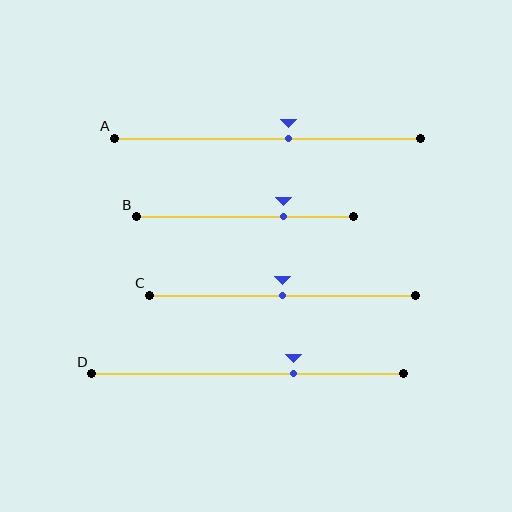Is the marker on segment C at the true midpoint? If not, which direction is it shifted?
Yes, the marker on segment C is at the true midpoint.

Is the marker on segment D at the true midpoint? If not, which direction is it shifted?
No, the marker on segment D is shifted to the right by about 14% of the segment length.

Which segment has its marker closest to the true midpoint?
Segment C has its marker closest to the true midpoint.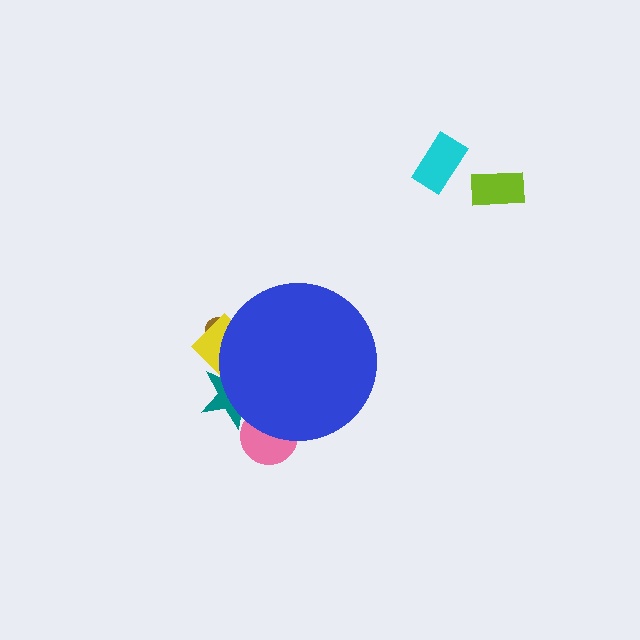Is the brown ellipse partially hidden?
Yes, the brown ellipse is partially hidden behind the blue circle.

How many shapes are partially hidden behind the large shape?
4 shapes are partially hidden.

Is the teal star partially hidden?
Yes, the teal star is partially hidden behind the blue circle.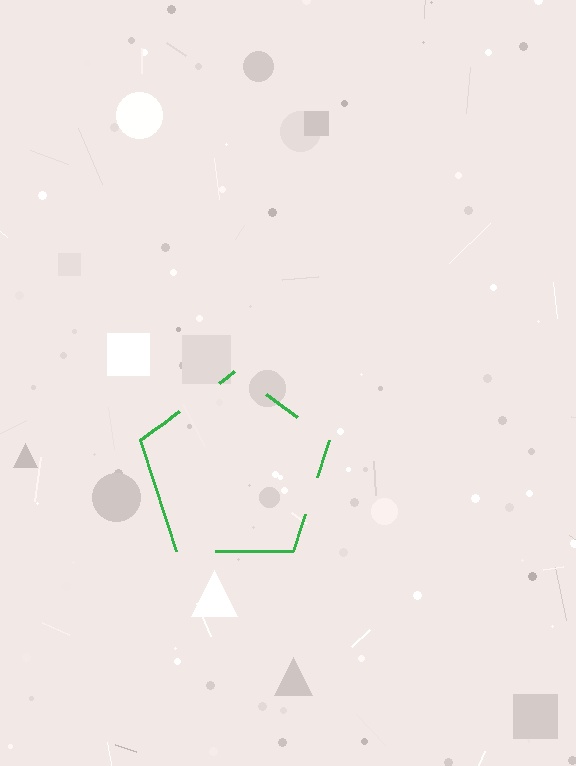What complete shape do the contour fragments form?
The contour fragments form a pentagon.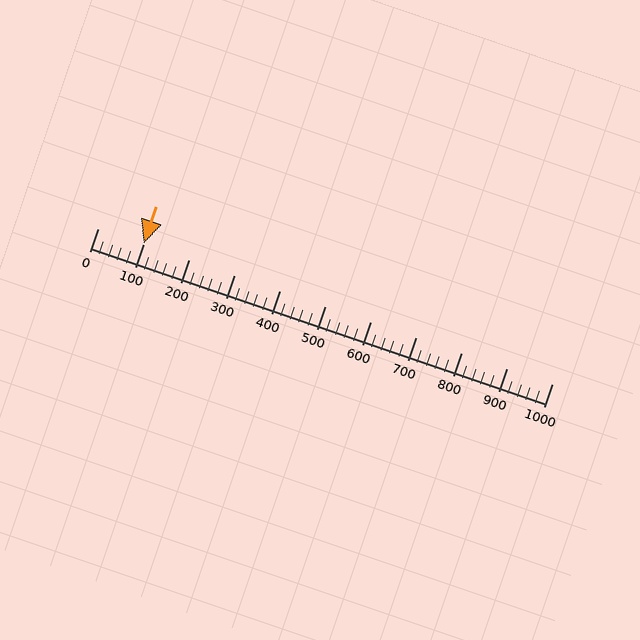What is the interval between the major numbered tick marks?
The major tick marks are spaced 100 units apart.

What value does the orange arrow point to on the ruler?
The orange arrow points to approximately 100.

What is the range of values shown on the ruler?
The ruler shows values from 0 to 1000.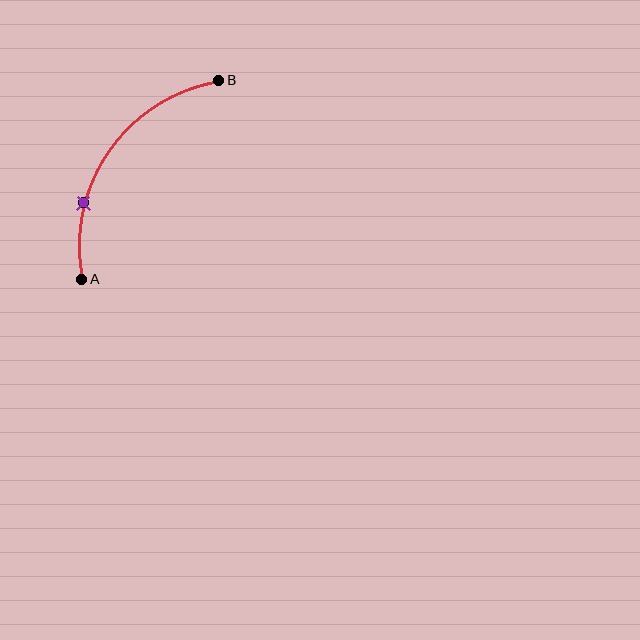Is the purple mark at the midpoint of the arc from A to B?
No. The purple mark lies on the arc but is closer to endpoint A. The arc midpoint would be at the point on the curve equidistant along the arc from both A and B.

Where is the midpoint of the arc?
The arc midpoint is the point on the curve farthest from the straight line joining A and B. It sits above and to the left of that line.